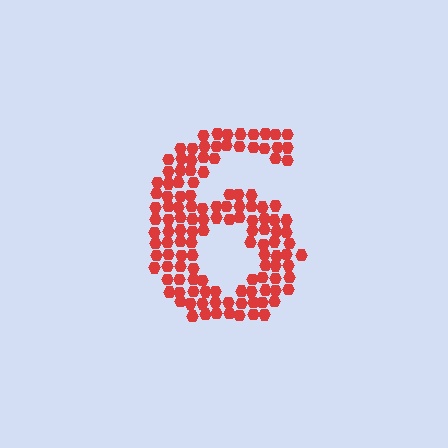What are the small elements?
The small elements are hexagons.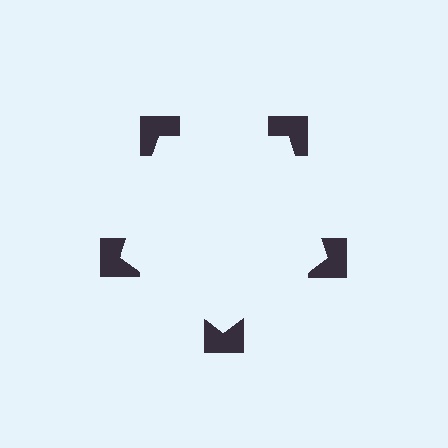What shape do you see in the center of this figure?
An illusory pentagon — its edges are inferred from the aligned wedge cuts in the notched squares, not physically drawn.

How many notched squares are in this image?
There are 5 — one at each vertex of the illusory pentagon.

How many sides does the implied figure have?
5 sides.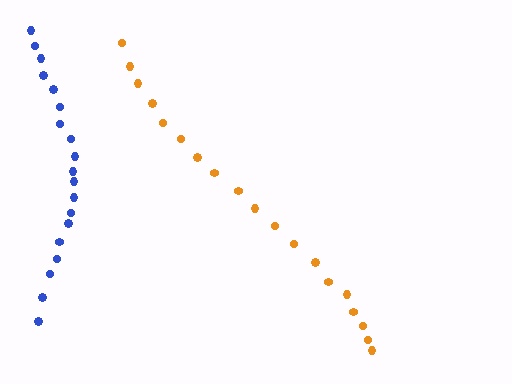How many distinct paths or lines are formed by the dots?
There are 2 distinct paths.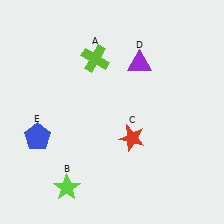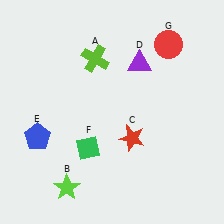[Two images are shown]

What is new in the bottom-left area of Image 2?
A green diamond (F) was added in the bottom-left area of Image 2.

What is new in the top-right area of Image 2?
A red circle (G) was added in the top-right area of Image 2.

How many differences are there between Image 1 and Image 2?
There are 2 differences between the two images.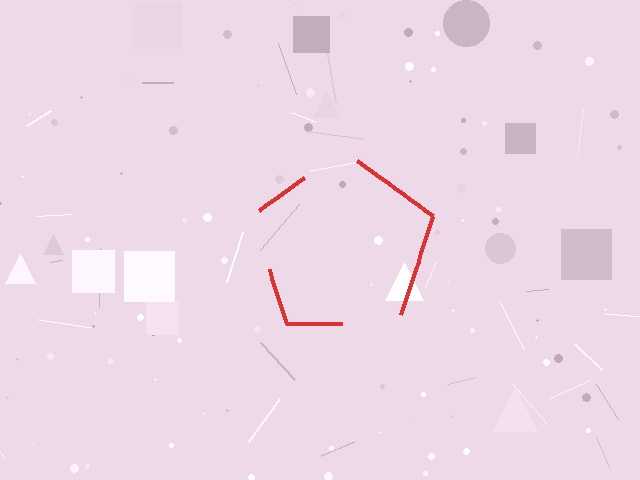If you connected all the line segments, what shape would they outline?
They would outline a pentagon.